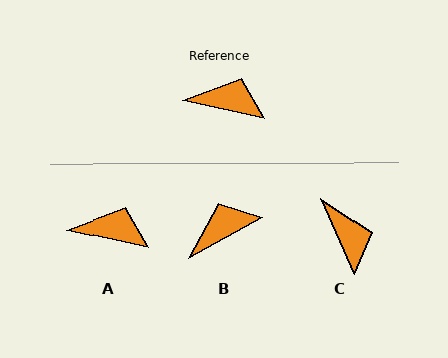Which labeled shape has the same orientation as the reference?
A.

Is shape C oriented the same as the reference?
No, it is off by about 54 degrees.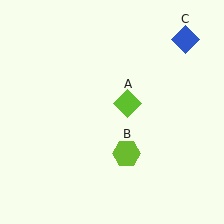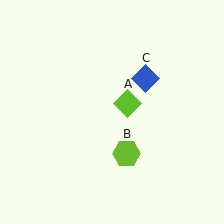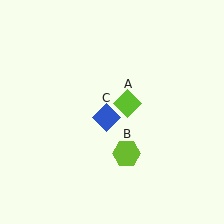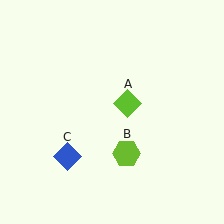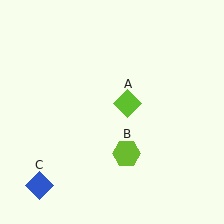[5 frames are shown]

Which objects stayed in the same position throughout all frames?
Lime diamond (object A) and lime hexagon (object B) remained stationary.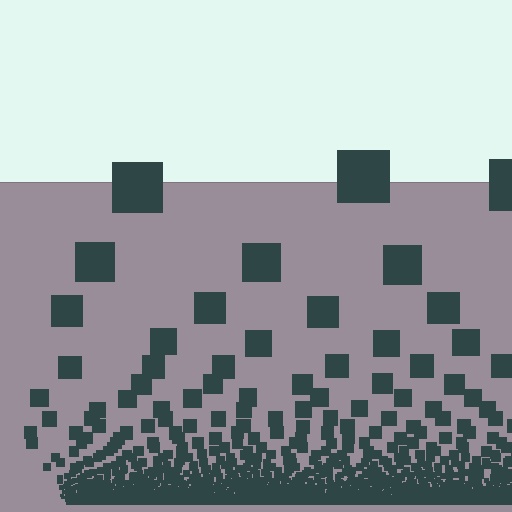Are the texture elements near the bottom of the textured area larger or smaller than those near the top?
Smaller. The gradient is inverted — elements near the bottom are smaller and denser.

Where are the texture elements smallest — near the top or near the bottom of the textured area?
Near the bottom.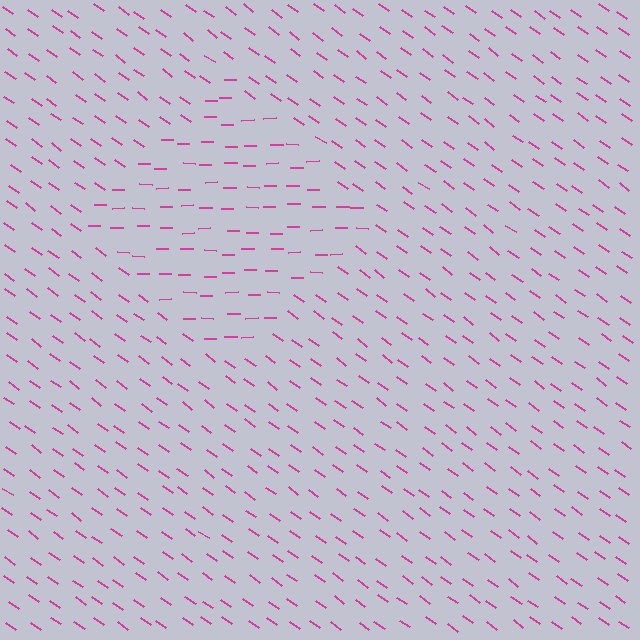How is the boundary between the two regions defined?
The boundary is defined purely by a change in line orientation (approximately 36 degrees difference). All lines are the same color and thickness.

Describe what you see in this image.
The image is filled with small magenta line segments. A diamond region in the image has lines oriented differently from the surrounding lines, creating a visible texture boundary.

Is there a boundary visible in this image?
Yes, there is a texture boundary formed by a change in line orientation.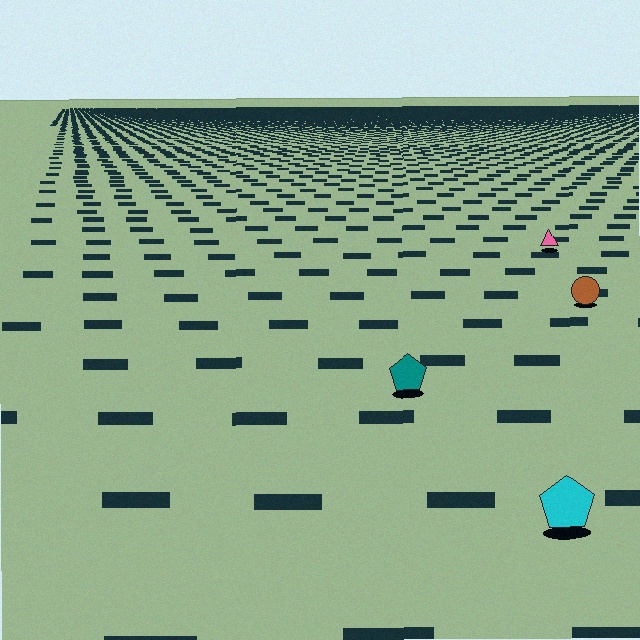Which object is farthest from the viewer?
The pink triangle is farthest from the viewer. It appears smaller and the ground texture around it is denser.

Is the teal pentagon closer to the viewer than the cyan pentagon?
No. The cyan pentagon is closer — you can tell from the texture gradient: the ground texture is coarser near it.